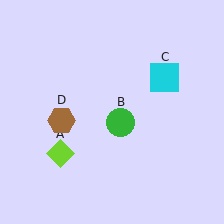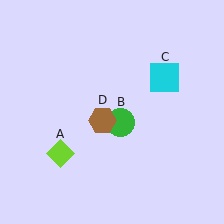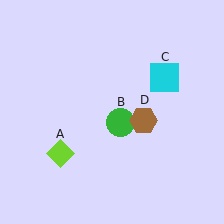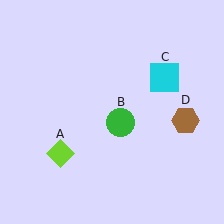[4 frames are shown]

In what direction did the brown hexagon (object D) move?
The brown hexagon (object D) moved right.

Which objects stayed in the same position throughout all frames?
Lime diamond (object A) and green circle (object B) and cyan square (object C) remained stationary.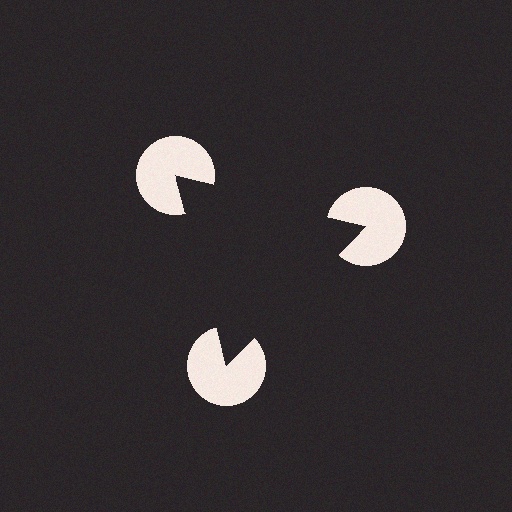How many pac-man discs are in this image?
There are 3 — one at each vertex of the illusory triangle.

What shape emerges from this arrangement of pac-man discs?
An illusory triangle — its edges are inferred from the aligned wedge cuts in the pac-man discs, not physically drawn.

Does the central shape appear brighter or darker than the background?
It typically appears slightly darker than the background, even though no actual brightness change is drawn.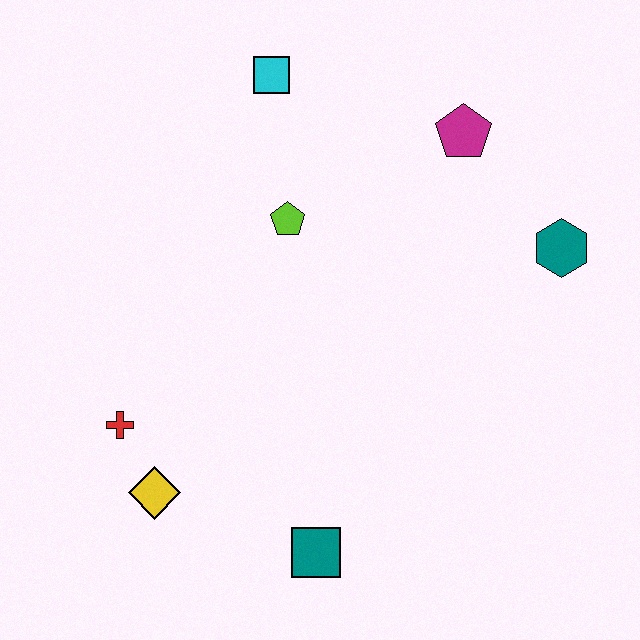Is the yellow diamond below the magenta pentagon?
Yes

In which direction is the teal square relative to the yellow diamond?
The teal square is to the right of the yellow diamond.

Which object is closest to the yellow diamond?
The red cross is closest to the yellow diamond.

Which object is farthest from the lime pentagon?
The teal square is farthest from the lime pentagon.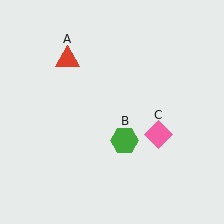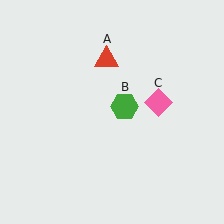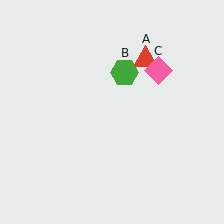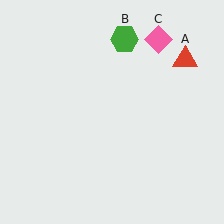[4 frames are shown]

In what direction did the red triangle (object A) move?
The red triangle (object A) moved right.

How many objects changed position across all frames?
3 objects changed position: red triangle (object A), green hexagon (object B), pink diamond (object C).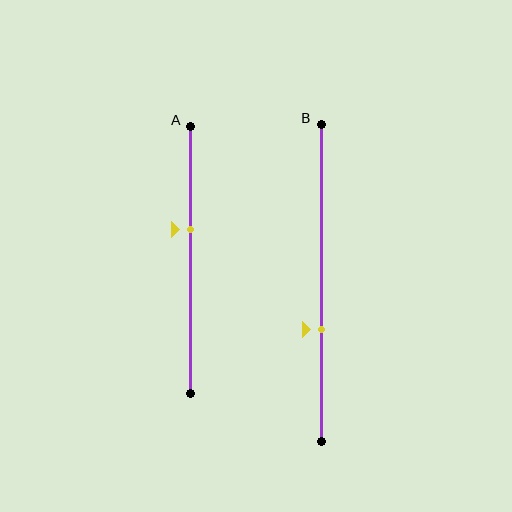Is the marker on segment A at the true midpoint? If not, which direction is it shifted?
No, the marker on segment A is shifted upward by about 11% of the segment length.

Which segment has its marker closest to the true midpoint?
Segment A has its marker closest to the true midpoint.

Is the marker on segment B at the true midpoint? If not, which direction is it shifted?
No, the marker on segment B is shifted downward by about 15% of the segment length.